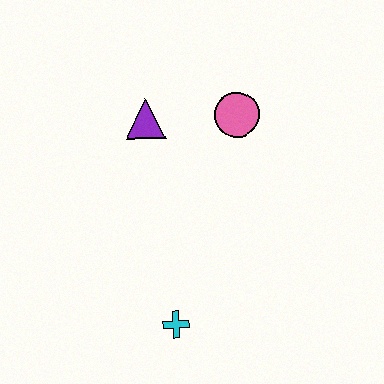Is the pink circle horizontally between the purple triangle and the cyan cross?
No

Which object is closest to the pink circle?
The purple triangle is closest to the pink circle.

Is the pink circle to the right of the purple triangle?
Yes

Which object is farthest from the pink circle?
The cyan cross is farthest from the pink circle.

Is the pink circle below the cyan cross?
No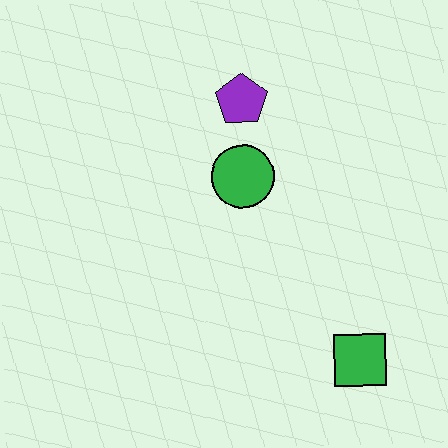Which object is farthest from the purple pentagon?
The green square is farthest from the purple pentagon.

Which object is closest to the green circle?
The purple pentagon is closest to the green circle.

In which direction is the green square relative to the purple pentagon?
The green square is below the purple pentagon.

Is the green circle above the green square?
Yes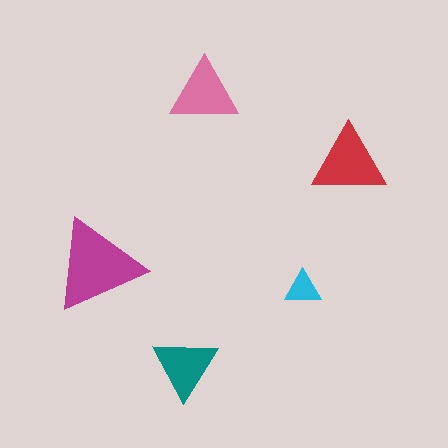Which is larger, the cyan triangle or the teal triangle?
The teal one.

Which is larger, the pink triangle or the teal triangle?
The pink one.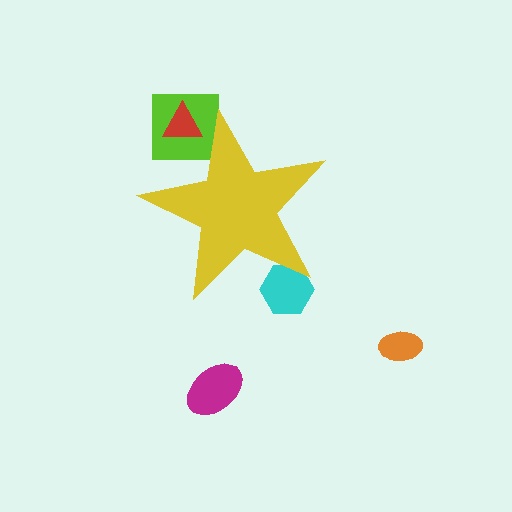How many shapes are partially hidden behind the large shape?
3 shapes are partially hidden.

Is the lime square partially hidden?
Yes, the lime square is partially hidden behind the yellow star.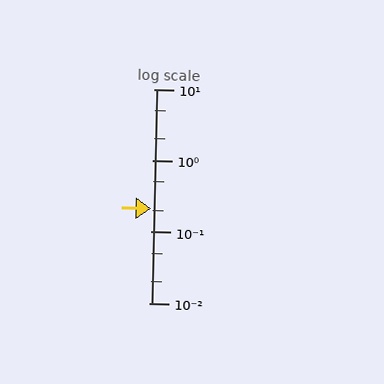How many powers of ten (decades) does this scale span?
The scale spans 3 decades, from 0.01 to 10.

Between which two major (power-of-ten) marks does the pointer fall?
The pointer is between 0.1 and 1.